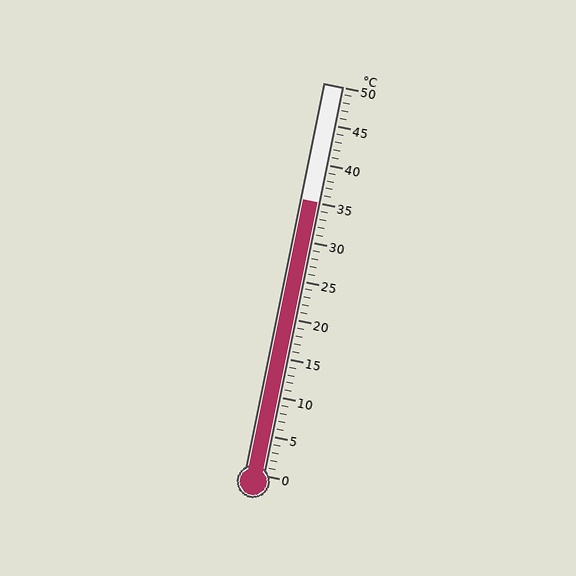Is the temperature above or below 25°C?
The temperature is above 25°C.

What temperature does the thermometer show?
The thermometer shows approximately 35°C.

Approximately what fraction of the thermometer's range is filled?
The thermometer is filled to approximately 70% of its range.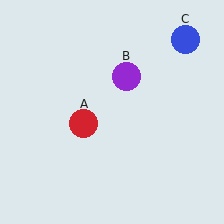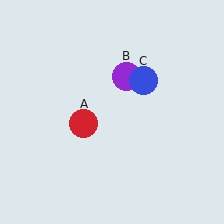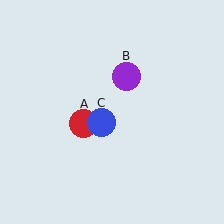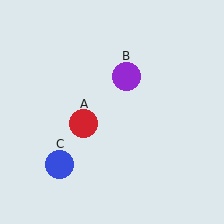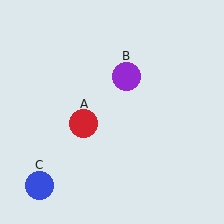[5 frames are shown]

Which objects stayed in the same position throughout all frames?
Red circle (object A) and purple circle (object B) remained stationary.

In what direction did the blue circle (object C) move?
The blue circle (object C) moved down and to the left.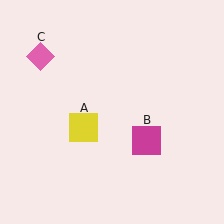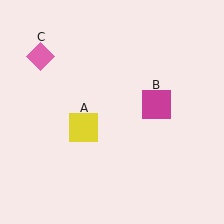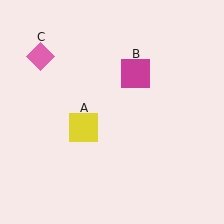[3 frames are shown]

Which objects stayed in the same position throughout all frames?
Yellow square (object A) and pink diamond (object C) remained stationary.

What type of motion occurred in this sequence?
The magenta square (object B) rotated counterclockwise around the center of the scene.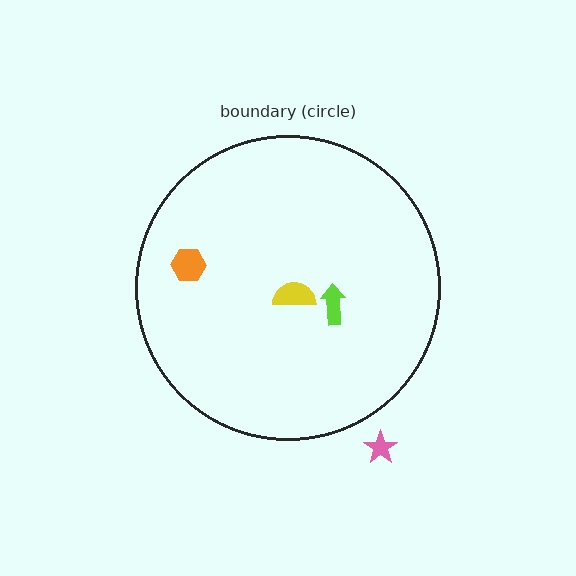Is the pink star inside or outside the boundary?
Outside.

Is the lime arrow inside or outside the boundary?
Inside.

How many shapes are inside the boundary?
3 inside, 1 outside.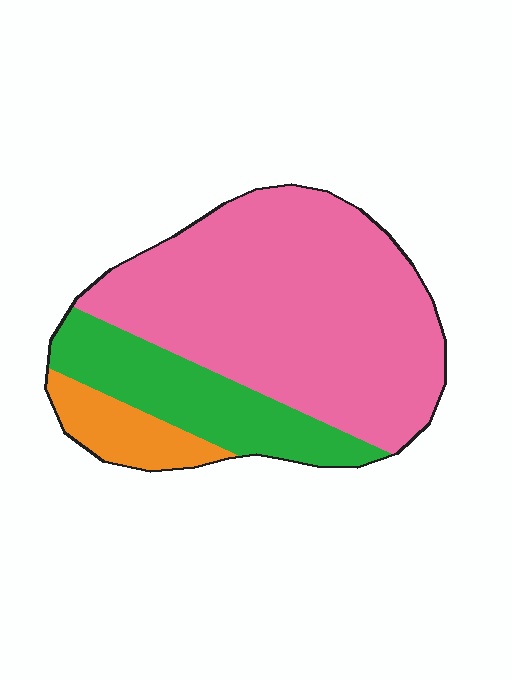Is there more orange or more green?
Green.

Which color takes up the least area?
Orange, at roughly 10%.